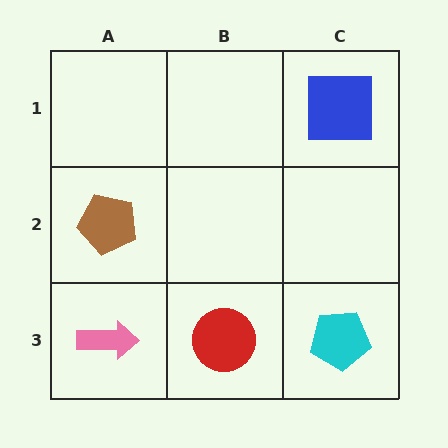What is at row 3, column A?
A pink arrow.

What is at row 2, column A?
A brown pentagon.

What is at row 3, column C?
A cyan pentagon.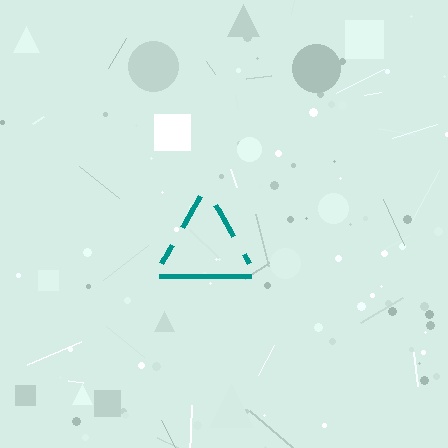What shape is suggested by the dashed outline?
The dashed outline suggests a triangle.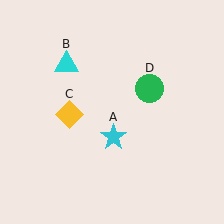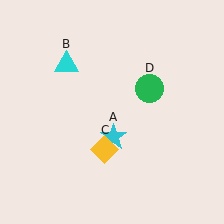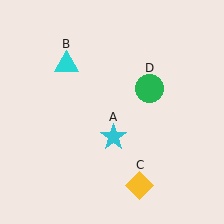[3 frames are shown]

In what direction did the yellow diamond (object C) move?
The yellow diamond (object C) moved down and to the right.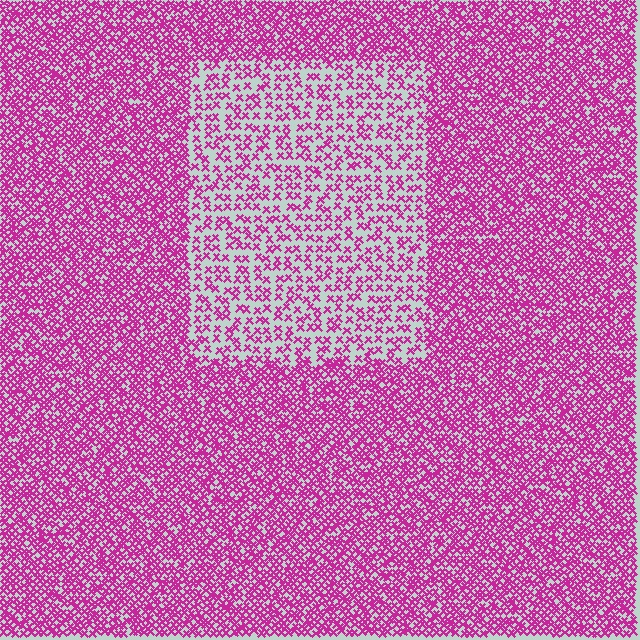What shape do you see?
I see a rectangle.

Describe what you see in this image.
The image contains small magenta elements arranged at two different densities. A rectangle-shaped region is visible where the elements are less densely packed than the surrounding area.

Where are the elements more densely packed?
The elements are more densely packed outside the rectangle boundary.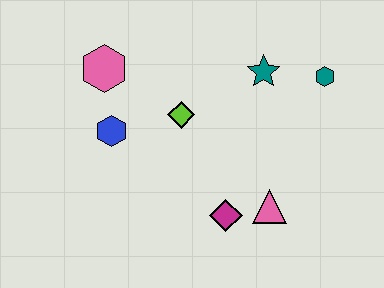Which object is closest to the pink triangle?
The magenta diamond is closest to the pink triangle.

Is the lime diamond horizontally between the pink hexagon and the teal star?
Yes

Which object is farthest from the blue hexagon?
The teal hexagon is farthest from the blue hexagon.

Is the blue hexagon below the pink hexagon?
Yes